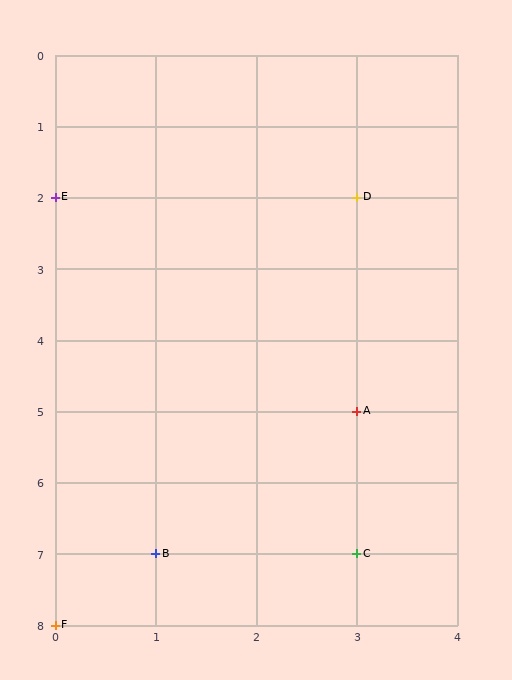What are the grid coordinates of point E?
Point E is at grid coordinates (0, 2).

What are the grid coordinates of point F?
Point F is at grid coordinates (0, 8).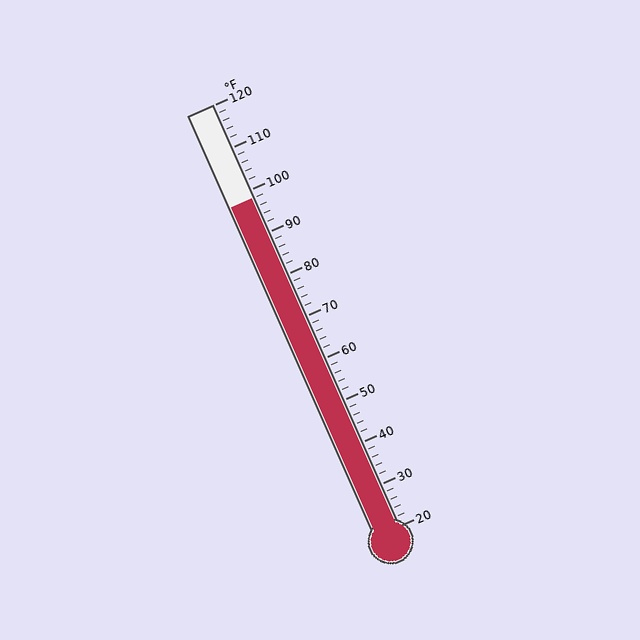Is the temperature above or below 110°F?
The temperature is below 110°F.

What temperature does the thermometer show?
The thermometer shows approximately 98°F.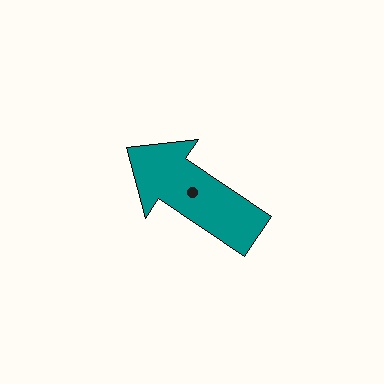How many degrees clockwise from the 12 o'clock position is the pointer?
Approximately 304 degrees.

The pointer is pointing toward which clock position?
Roughly 10 o'clock.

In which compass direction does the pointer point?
Northwest.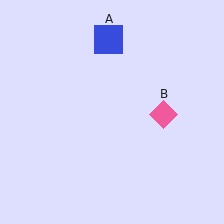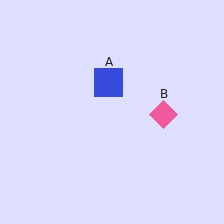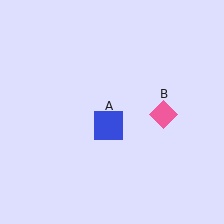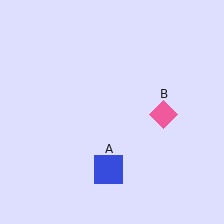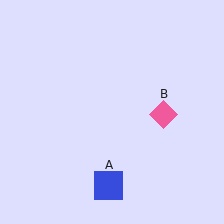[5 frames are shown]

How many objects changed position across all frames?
1 object changed position: blue square (object A).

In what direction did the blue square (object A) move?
The blue square (object A) moved down.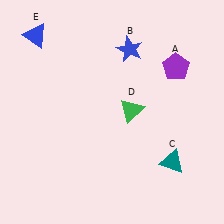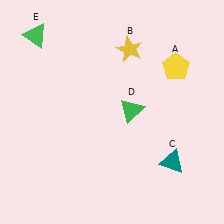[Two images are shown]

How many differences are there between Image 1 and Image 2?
There are 3 differences between the two images.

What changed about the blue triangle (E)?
In Image 1, E is blue. In Image 2, it changed to green.